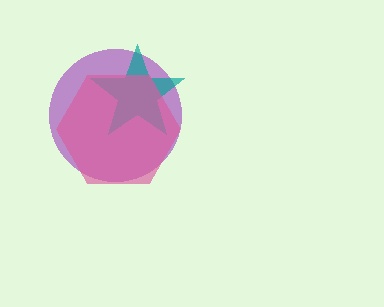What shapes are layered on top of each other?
The layered shapes are: a purple circle, a teal star, a pink hexagon.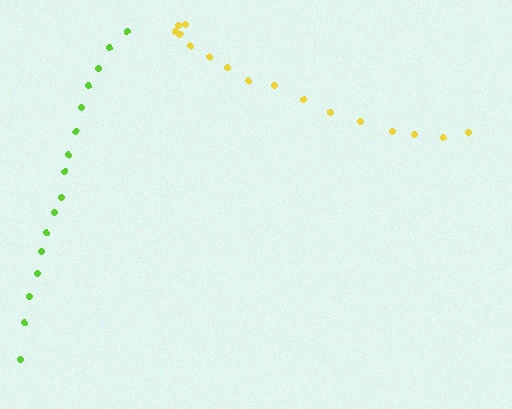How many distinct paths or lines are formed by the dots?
There are 2 distinct paths.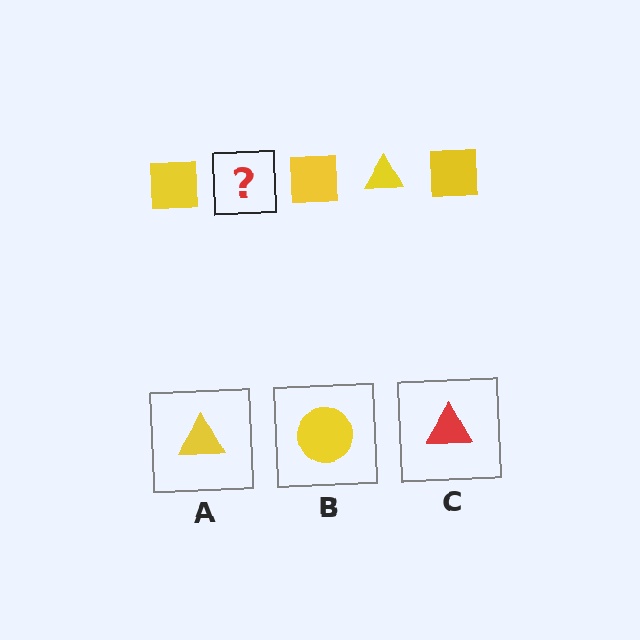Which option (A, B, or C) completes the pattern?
A.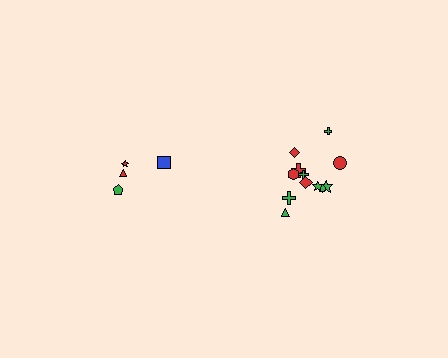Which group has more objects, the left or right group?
The right group.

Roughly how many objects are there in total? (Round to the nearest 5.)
Roughly 15 objects in total.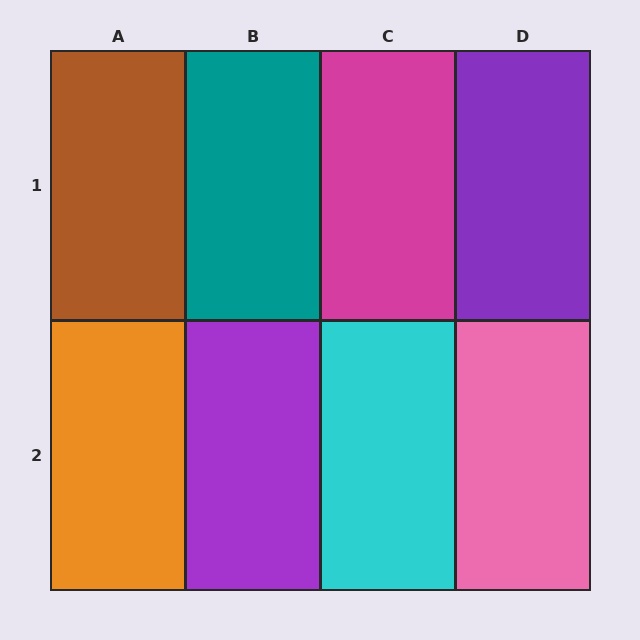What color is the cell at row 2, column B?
Purple.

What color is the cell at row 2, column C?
Cyan.